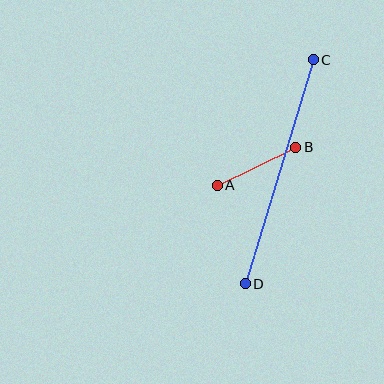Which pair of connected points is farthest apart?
Points C and D are farthest apart.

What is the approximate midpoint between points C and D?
The midpoint is at approximately (279, 172) pixels.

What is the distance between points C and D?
The distance is approximately 234 pixels.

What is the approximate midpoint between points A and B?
The midpoint is at approximately (257, 166) pixels.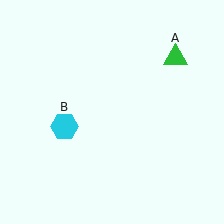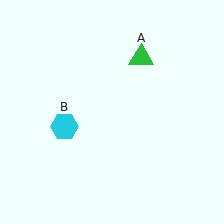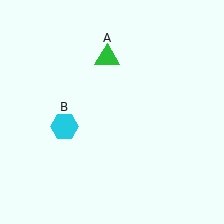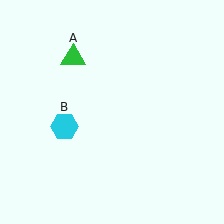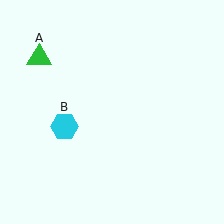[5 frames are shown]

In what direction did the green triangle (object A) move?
The green triangle (object A) moved left.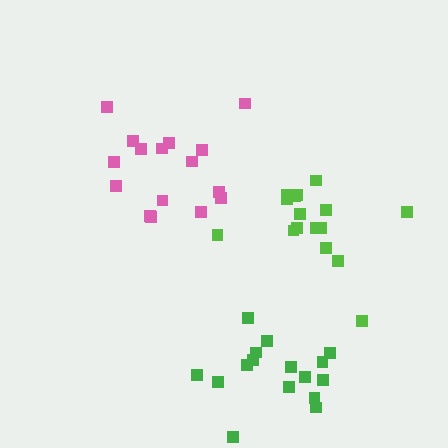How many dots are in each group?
Group 1: 16 dots, Group 2: 16 dots, Group 3: 16 dots (48 total).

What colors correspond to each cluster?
The clusters are colored: pink, lime, green.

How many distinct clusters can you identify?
There are 3 distinct clusters.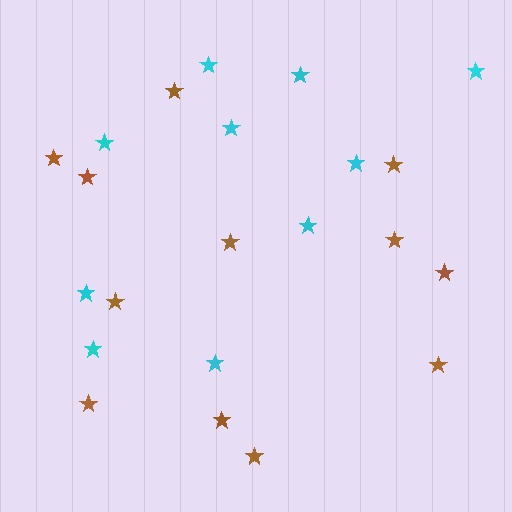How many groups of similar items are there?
There are 2 groups: one group of brown stars (12) and one group of cyan stars (10).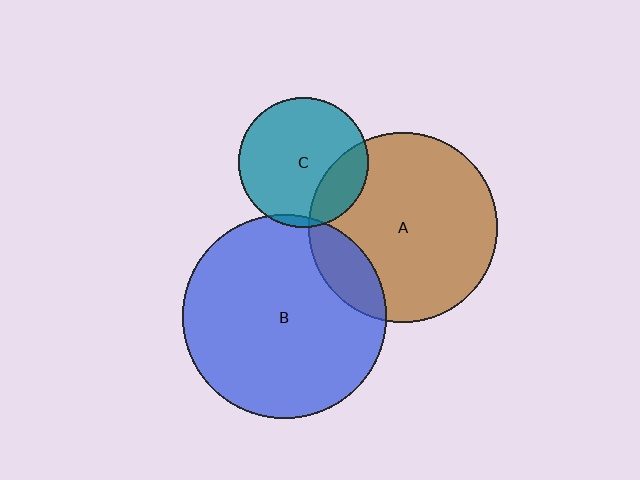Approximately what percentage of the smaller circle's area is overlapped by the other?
Approximately 15%.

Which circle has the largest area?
Circle B (blue).